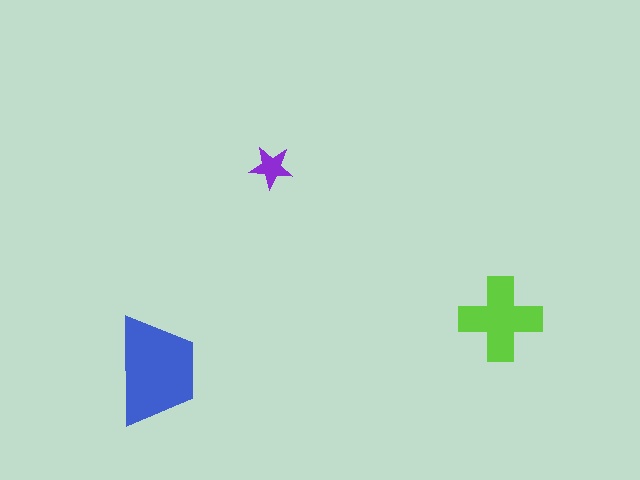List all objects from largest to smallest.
The blue trapezoid, the lime cross, the purple star.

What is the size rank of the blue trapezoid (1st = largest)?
1st.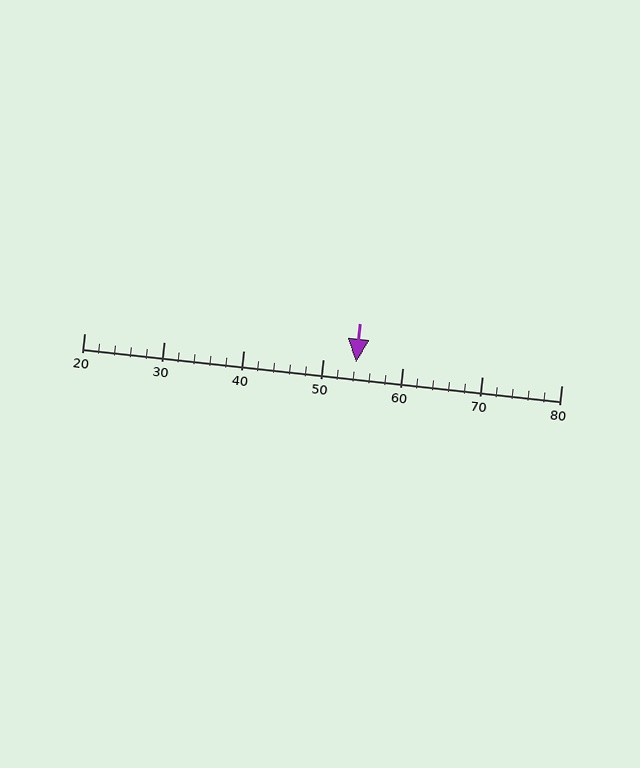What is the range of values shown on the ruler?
The ruler shows values from 20 to 80.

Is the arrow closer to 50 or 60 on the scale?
The arrow is closer to 50.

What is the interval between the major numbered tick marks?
The major tick marks are spaced 10 units apart.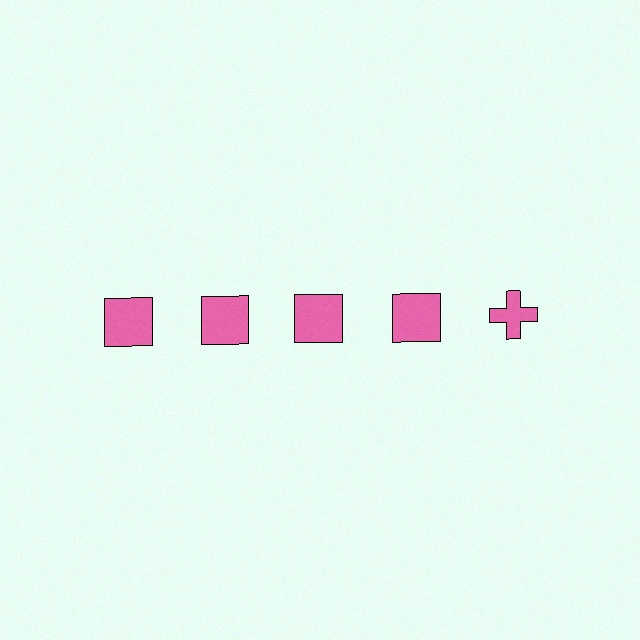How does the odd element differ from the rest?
It has a different shape: cross instead of square.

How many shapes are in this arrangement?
There are 5 shapes arranged in a grid pattern.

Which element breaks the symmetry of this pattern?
The pink cross in the top row, rightmost column breaks the symmetry. All other shapes are pink squares.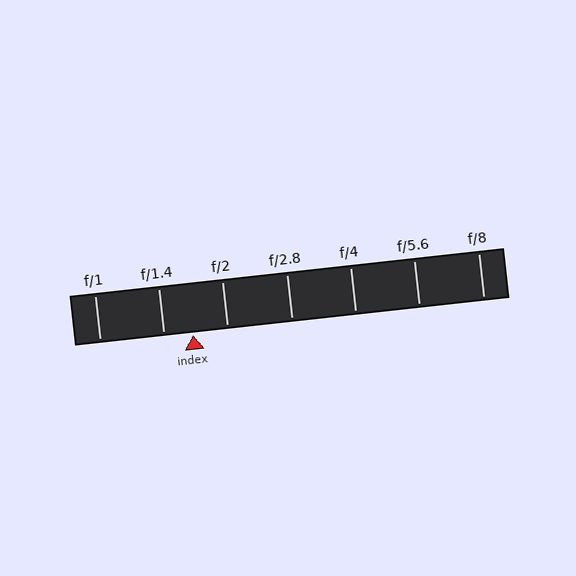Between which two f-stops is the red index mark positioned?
The index mark is between f/1.4 and f/2.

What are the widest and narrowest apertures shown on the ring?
The widest aperture shown is f/1 and the narrowest is f/8.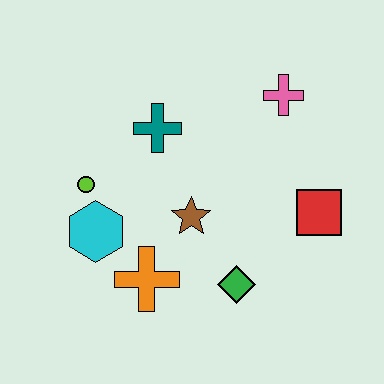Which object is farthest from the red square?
The lime circle is farthest from the red square.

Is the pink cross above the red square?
Yes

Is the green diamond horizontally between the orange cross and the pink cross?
Yes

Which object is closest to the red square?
The green diamond is closest to the red square.